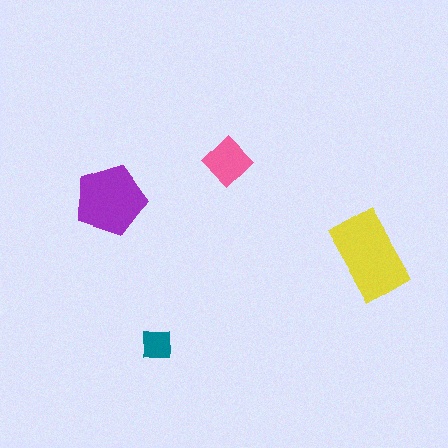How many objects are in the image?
There are 4 objects in the image.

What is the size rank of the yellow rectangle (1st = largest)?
1st.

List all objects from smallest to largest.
The teal square, the pink diamond, the purple pentagon, the yellow rectangle.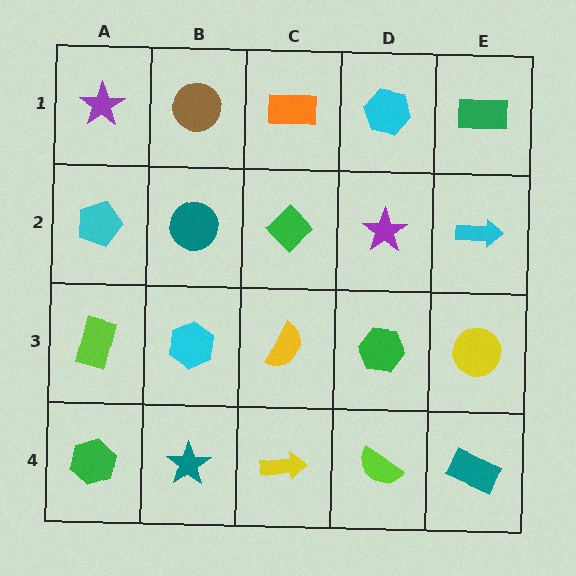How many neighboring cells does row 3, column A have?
3.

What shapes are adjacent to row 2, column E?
A green rectangle (row 1, column E), a yellow circle (row 3, column E), a purple star (row 2, column D).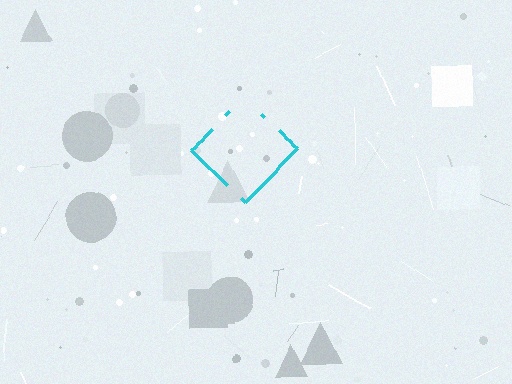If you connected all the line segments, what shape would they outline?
They would outline a diamond.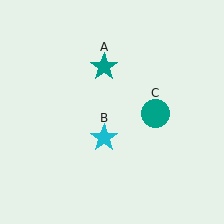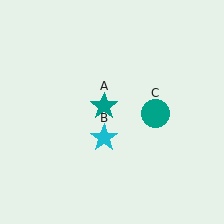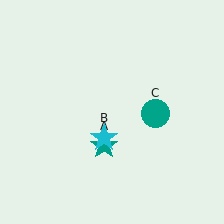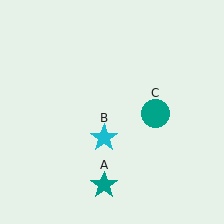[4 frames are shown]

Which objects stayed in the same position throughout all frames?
Cyan star (object B) and teal circle (object C) remained stationary.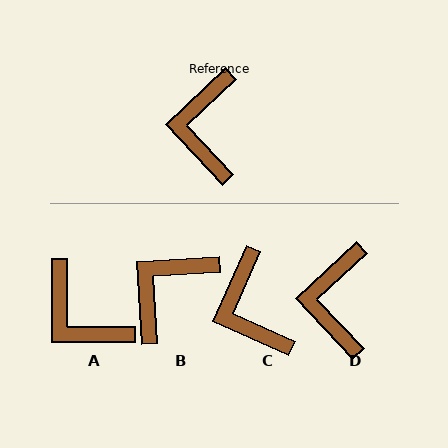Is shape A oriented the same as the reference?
No, it is off by about 47 degrees.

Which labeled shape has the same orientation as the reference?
D.